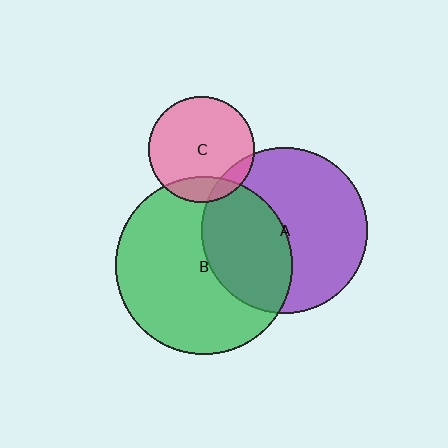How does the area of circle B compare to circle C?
Approximately 2.7 times.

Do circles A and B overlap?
Yes.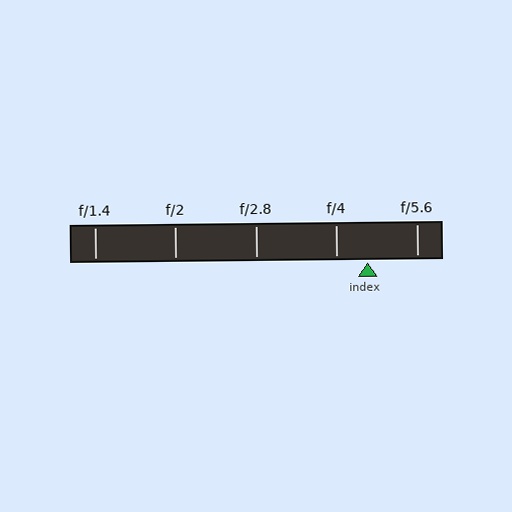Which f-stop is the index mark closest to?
The index mark is closest to f/4.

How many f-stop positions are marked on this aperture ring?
There are 5 f-stop positions marked.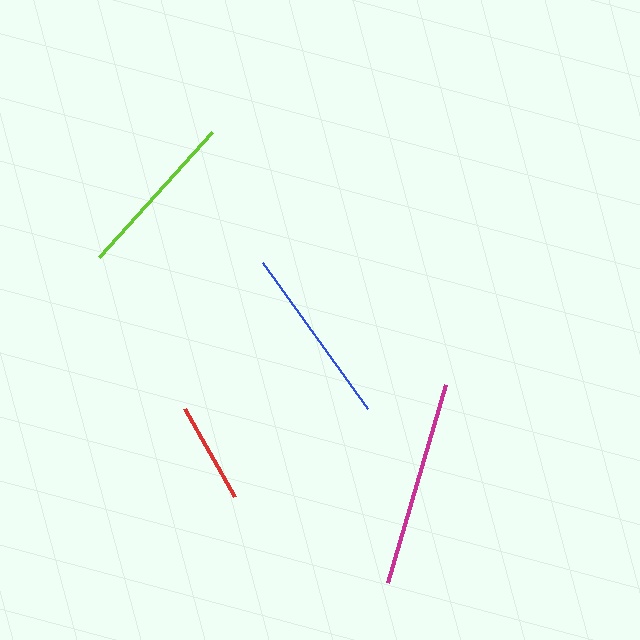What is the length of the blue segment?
The blue segment is approximately 180 pixels long.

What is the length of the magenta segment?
The magenta segment is approximately 206 pixels long.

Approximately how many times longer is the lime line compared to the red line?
The lime line is approximately 1.7 times the length of the red line.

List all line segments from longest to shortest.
From longest to shortest: magenta, blue, lime, red.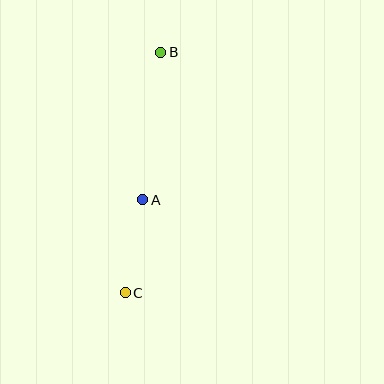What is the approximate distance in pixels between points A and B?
The distance between A and B is approximately 149 pixels.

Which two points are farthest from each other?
Points B and C are farthest from each other.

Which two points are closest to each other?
Points A and C are closest to each other.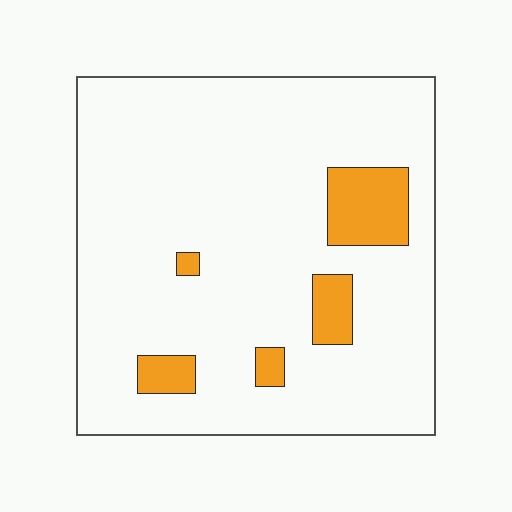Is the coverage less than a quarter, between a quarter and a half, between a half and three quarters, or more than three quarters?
Less than a quarter.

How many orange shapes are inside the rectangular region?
5.